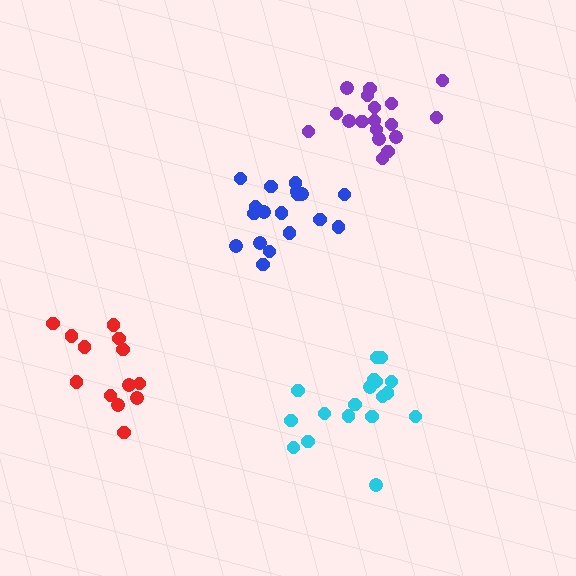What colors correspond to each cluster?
The clusters are colored: red, cyan, purple, blue.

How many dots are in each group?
Group 1: 13 dots, Group 2: 18 dots, Group 3: 18 dots, Group 4: 18 dots (67 total).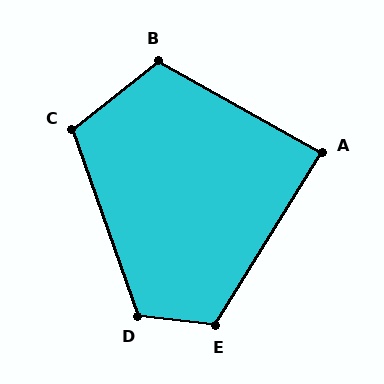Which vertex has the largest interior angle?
D, at approximately 116 degrees.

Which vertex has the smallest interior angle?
A, at approximately 88 degrees.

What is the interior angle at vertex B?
Approximately 112 degrees (obtuse).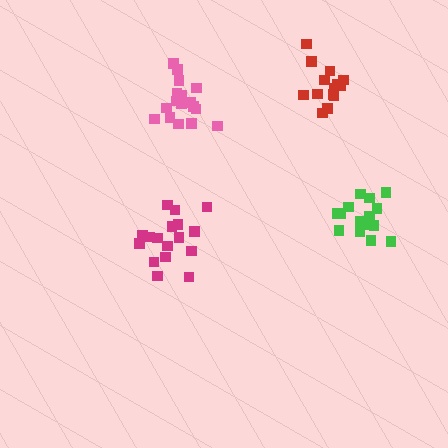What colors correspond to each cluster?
The clusters are colored: red, magenta, pink, green.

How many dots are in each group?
Group 1: 14 dots, Group 2: 17 dots, Group 3: 18 dots, Group 4: 15 dots (64 total).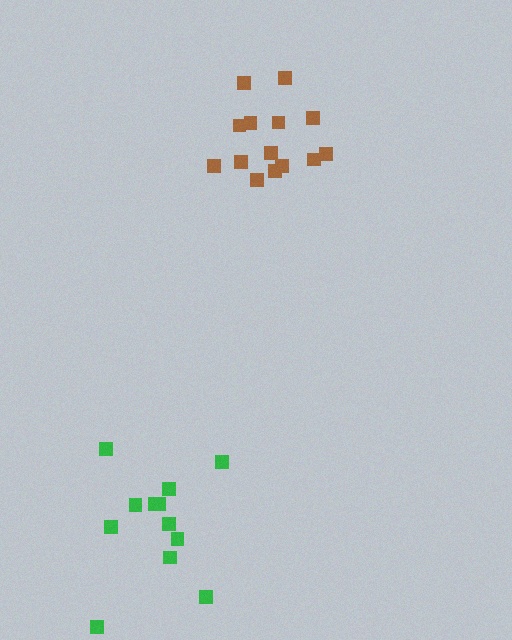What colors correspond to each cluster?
The clusters are colored: brown, green.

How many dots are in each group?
Group 1: 14 dots, Group 2: 12 dots (26 total).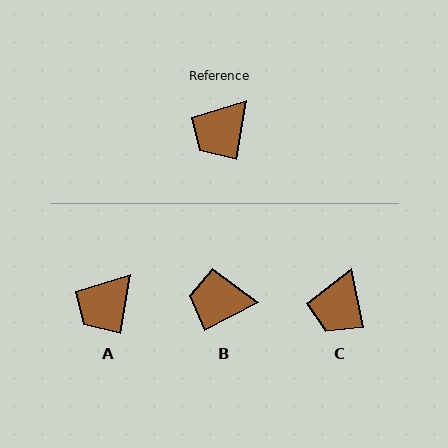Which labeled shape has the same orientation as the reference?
A.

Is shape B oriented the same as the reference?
No, it is off by about 53 degrees.